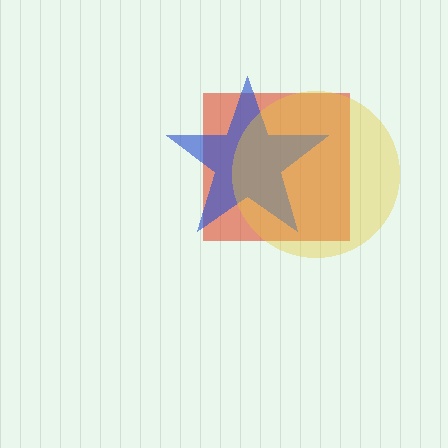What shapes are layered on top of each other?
The layered shapes are: a red square, a blue star, a yellow circle.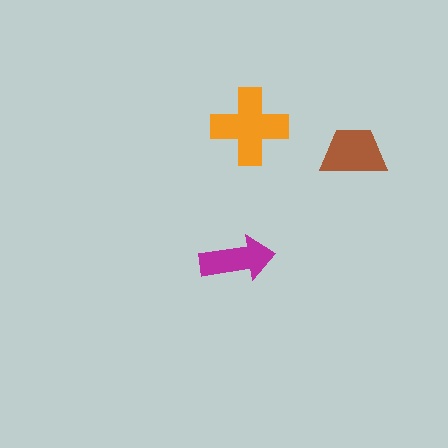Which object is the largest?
The orange cross.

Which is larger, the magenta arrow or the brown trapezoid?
The brown trapezoid.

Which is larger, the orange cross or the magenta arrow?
The orange cross.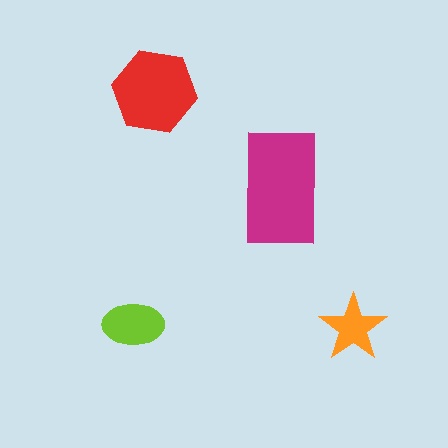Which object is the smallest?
The orange star.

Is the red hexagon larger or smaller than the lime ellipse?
Larger.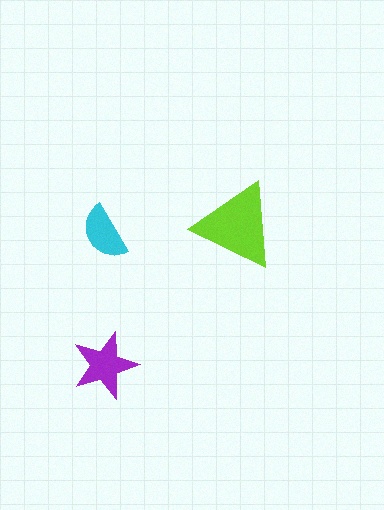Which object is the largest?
The lime triangle.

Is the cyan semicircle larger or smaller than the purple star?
Smaller.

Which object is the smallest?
The cyan semicircle.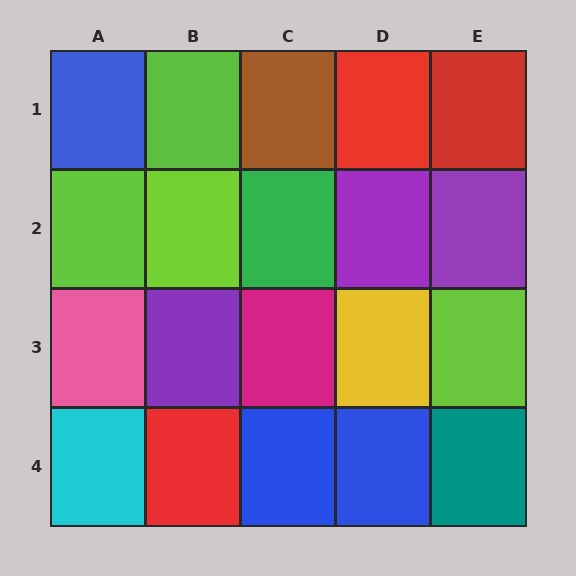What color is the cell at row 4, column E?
Teal.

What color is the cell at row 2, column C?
Green.